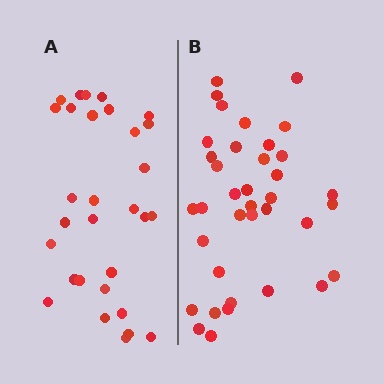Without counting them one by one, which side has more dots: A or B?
Region B (the right region) has more dots.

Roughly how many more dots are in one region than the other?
Region B has roughly 8 or so more dots than region A.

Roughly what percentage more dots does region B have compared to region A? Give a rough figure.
About 25% more.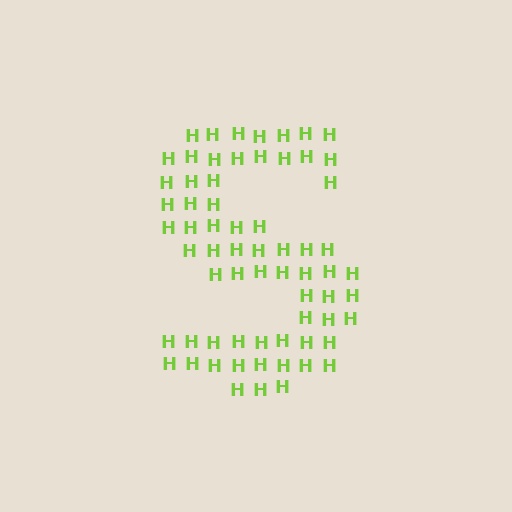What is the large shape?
The large shape is the letter S.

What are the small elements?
The small elements are letter H's.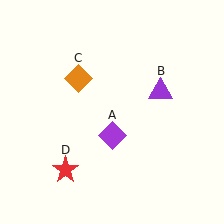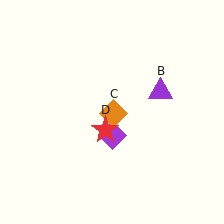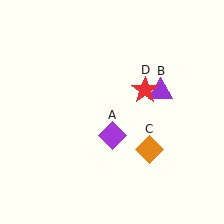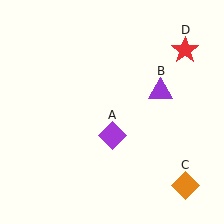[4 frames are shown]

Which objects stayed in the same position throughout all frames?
Purple diamond (object A) and purple triangle (object B) remained stationary.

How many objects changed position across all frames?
2 objects changed position: orange diamond (object C), red star (object D).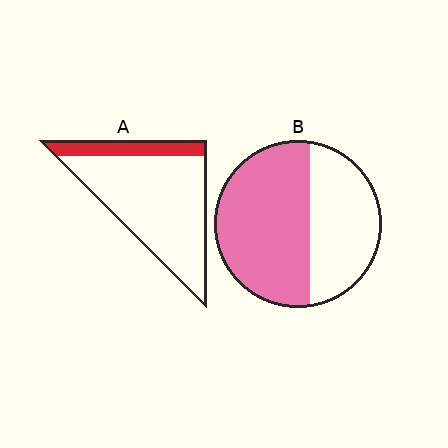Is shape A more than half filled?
No.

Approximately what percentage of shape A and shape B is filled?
A is approximately 20% and B is approximately 60%.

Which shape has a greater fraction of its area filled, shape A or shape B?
Shape B.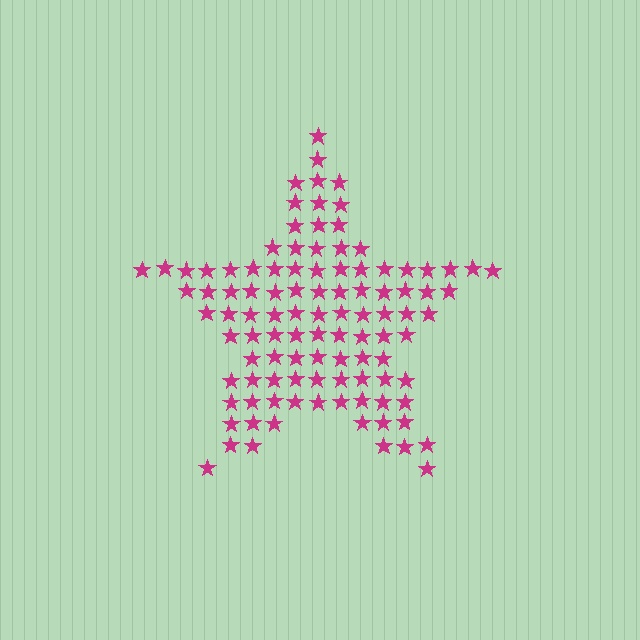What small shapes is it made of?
It is made of small stars.